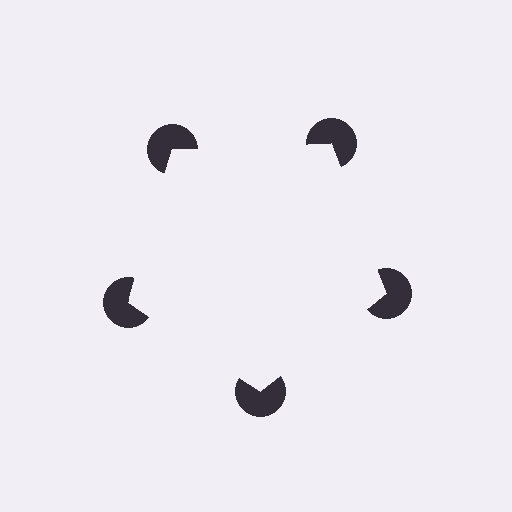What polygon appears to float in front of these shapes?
An illusory pentagon — its edges are inferred from the aligned wedge cuts in the pac-man discs, not physically drawn.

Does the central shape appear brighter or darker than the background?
It typically appears slightly brighter than the background, even though no actual brightness change is drawn.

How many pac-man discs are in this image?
There are 5 — one at each vertex of the illusory pentagon.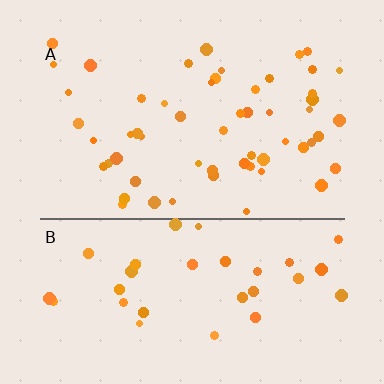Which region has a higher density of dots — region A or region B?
A (the top).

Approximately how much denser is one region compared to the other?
Approximately 1.7× — region A over region B.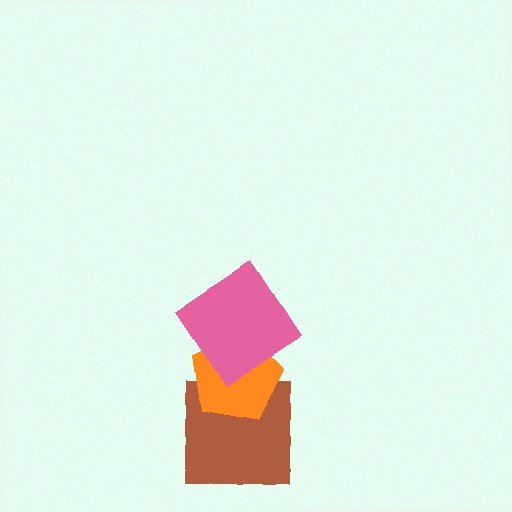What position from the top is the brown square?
The brown square is 3rd from the top.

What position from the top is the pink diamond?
The pink diamond is 1st from the top.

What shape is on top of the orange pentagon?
The pink diamond is on top of the orange pentagon.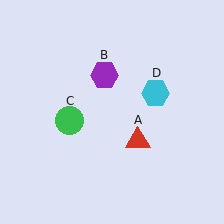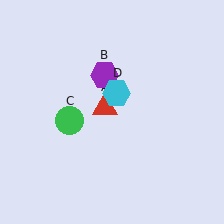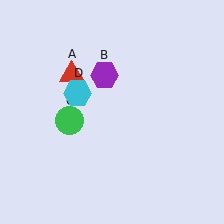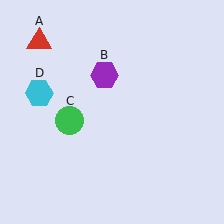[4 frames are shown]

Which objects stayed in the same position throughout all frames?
Purple hexagon (object B) and green circle (object C) remained stationary.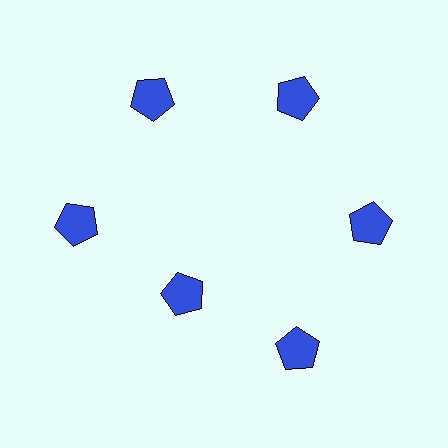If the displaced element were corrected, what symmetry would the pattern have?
It would have 6-fold rotational symmetry — the pattern would map onto itself every 60 degrees.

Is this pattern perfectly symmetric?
No. The 6 blue pentagons are arranged in a ring, but one element near the 7 o'clock position is pulled inward toward the center, breaking the 6-fold rotational symmetry.